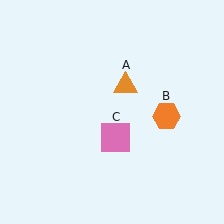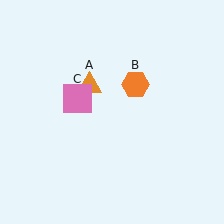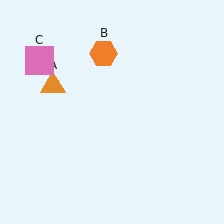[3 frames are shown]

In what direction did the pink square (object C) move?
The pink square (object C) moved up and to the left.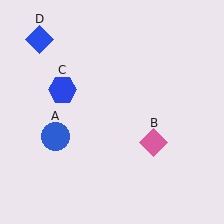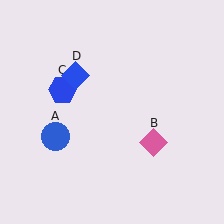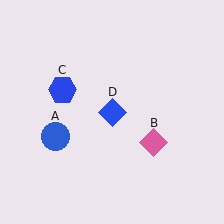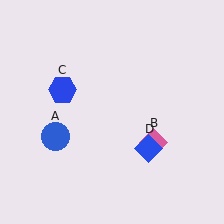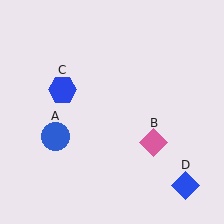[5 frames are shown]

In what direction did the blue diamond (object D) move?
The blue diamond (object D) moved down and to the right.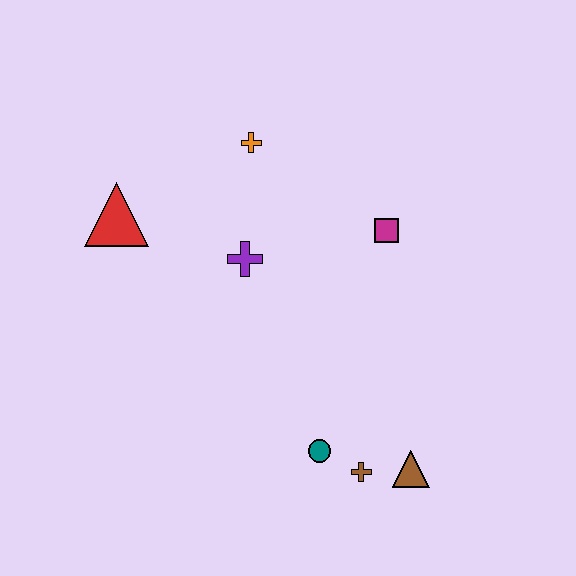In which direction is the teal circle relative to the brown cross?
The teal circle is to the left of the brown cross.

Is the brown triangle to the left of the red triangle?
No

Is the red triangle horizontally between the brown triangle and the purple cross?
No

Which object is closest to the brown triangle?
The brown cross is closest to the brown triangle.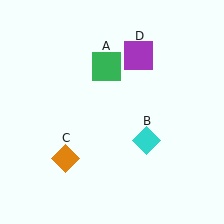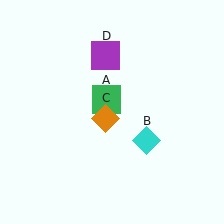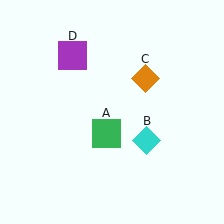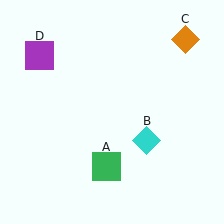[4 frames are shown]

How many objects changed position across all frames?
3 objects changed position: green square (object A), orange diamond (object C), purple square (object D).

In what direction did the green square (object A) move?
The green square (object A) moved down.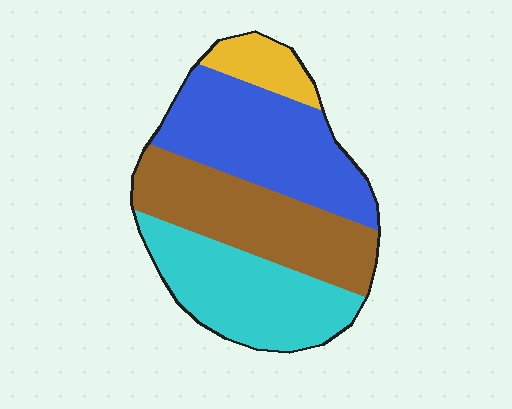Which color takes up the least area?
Yellow, at roughly 10%.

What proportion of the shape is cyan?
Cyan takes up about one quarter (1/4) of the shape.